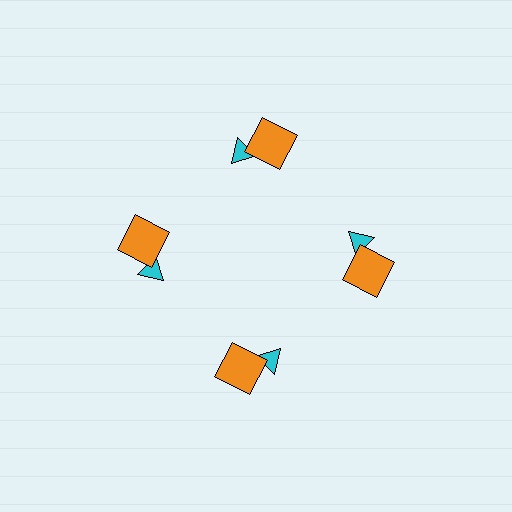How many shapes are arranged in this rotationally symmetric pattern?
There are 8 shapes, arranged in 4 groups of 2.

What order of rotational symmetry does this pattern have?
This pattern has 4-fold rotational symmetry.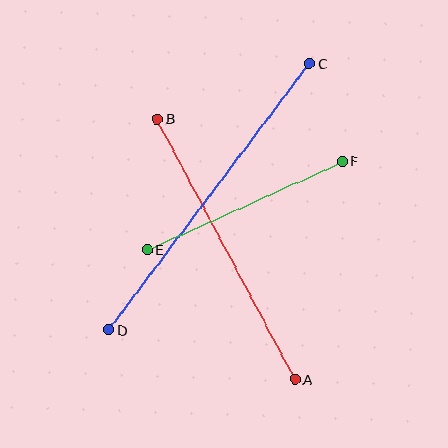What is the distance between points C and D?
The distance is approximately 333 pixels.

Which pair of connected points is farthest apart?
Points C and D are farthest apart.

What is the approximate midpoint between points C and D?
The midpoint is at approximately (209, 197) pixels.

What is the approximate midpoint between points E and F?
The midpoint is at approximately (245, 205) pixels.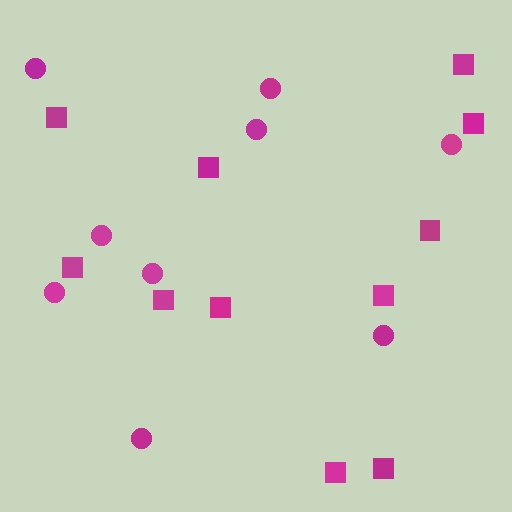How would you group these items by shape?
There are 2 groups: one group of squares (11) and one group of circles (9).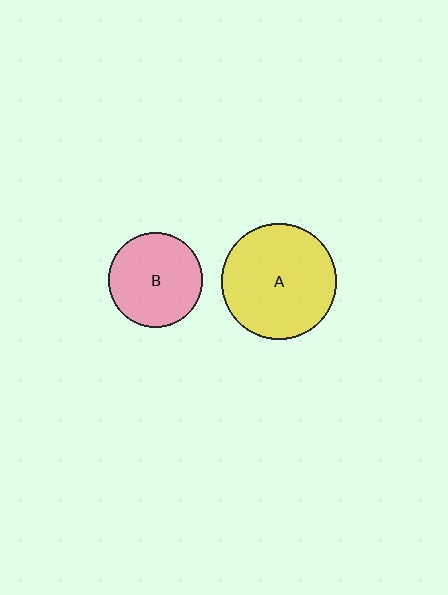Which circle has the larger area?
Circle A (yellow).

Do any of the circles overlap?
No, none of the circles overlap.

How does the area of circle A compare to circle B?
Approximately 1.5 times.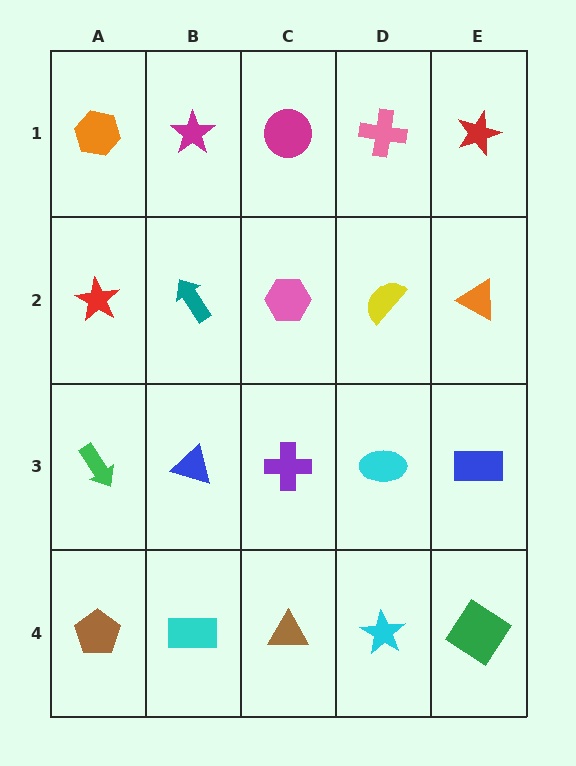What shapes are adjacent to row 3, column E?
An orange triangle (row 2, column E), a green diamond (row 4, column E), a cyan ellipse (row 3, column D).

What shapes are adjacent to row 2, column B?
A magenta star (row 1, column B), a blue triangle (row 3, column B), a red star (row 2, column A), a pink hexagon (row 2, column C).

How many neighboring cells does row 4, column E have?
2.